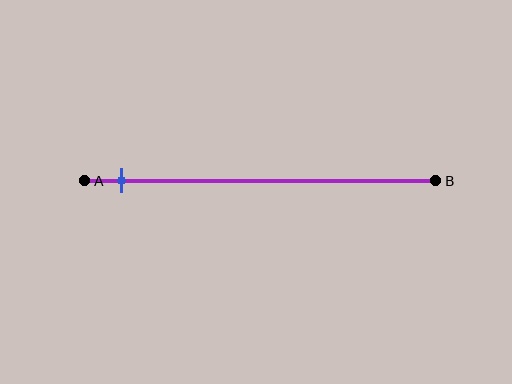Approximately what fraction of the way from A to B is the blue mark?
The blue mark is approximately 10% of the way from A to B.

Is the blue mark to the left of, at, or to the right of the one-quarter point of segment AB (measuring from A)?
The blue mark is to the left of the one-quarter point of segment AB.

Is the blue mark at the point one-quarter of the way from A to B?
No, the mark is at about 10% from A, not at the 25% one-quarter point.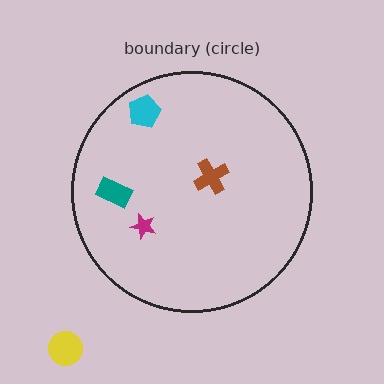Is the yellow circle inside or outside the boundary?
Outside.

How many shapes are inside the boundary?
4 inside, 1 outside.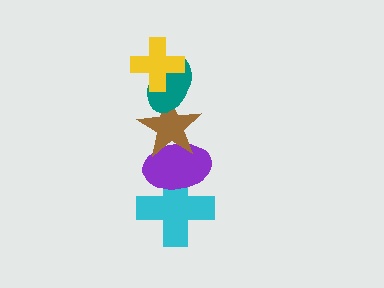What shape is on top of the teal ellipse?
The yellow cross is on top of the teal ellipse.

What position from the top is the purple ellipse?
The purple ellipse is 4th from the top.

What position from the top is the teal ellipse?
The teal ellipse is 2nd from the top.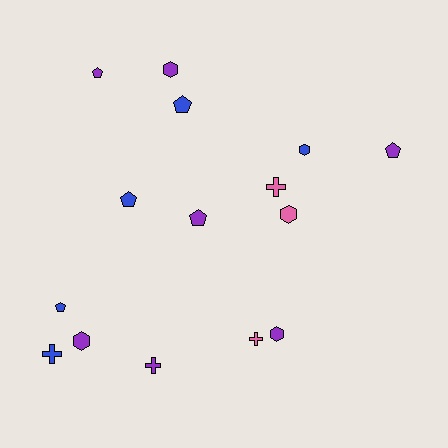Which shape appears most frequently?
Pentagon, with 6 objects.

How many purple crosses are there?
There is 1 purple cross.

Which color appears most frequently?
Purple, with 7 objects.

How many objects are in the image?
There are 15 objects.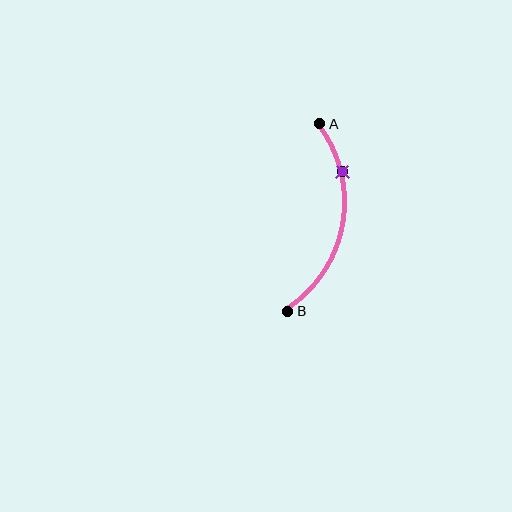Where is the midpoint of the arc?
The arc midpoint is the point on the curve farthest from the straight line joining A and B. It sits to the right of that line.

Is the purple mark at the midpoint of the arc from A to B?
No. The purple mark lies on the arc but is closer to endpoint A. The arc midpoint would be at the point on the curve equidistant along the arc from both A and B.